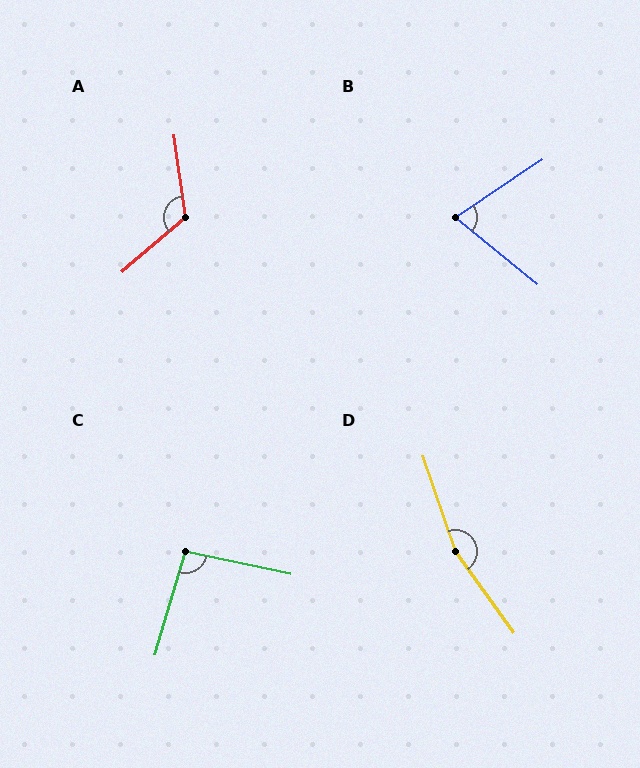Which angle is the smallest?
B, at approximately 73 degrees.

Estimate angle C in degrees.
Approximately 95 degrees.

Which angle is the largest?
D, at approximately 163 degrees.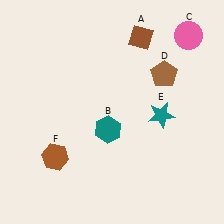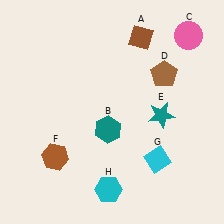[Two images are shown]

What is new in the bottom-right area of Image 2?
A cyan diamond (G) was added in the bottom-right area of Image 2.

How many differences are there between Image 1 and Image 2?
There are 2 differences between the two images.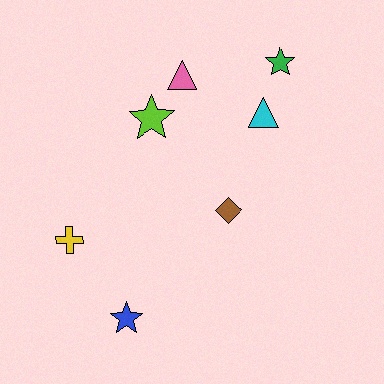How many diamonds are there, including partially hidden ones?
There is 1 diamond.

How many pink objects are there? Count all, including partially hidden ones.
There is 1 pink object.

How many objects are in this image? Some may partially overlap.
There are 7 objects.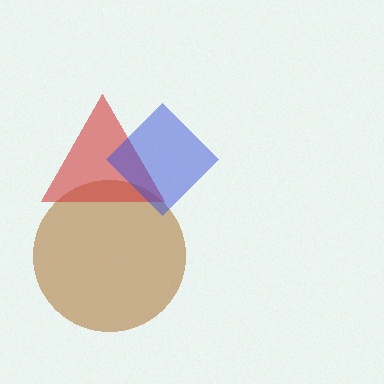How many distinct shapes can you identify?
There are 3 distinct shapes: a brown circle, a red triangle, a blue diamond.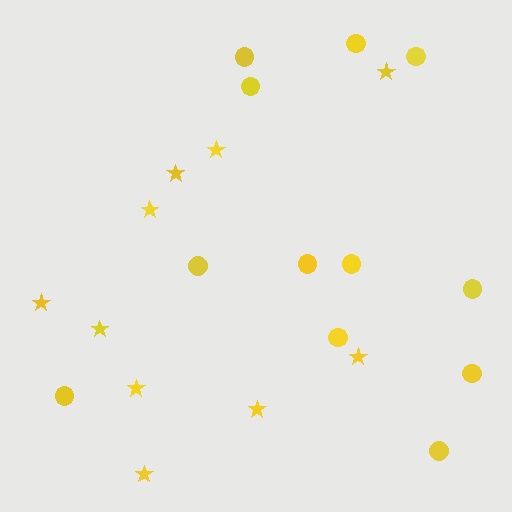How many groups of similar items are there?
There are 2 groups: one group of circles (12) and one group of stars (10).